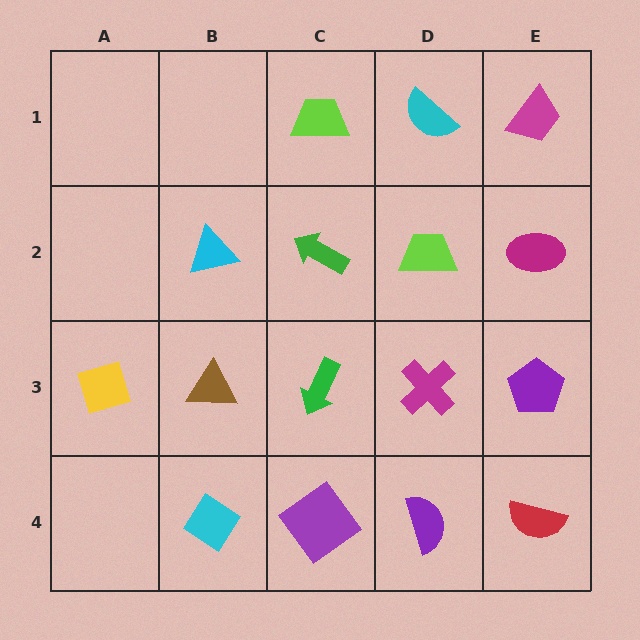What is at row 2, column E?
A magenta ellipse.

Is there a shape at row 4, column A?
No, that cell is empty.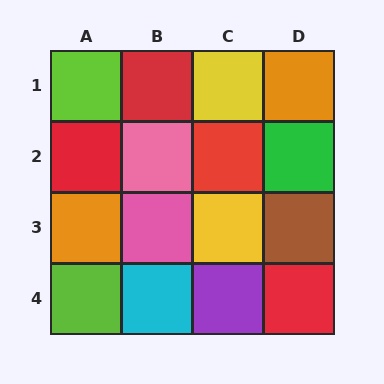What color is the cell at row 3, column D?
Brown.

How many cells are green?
1 cell is green.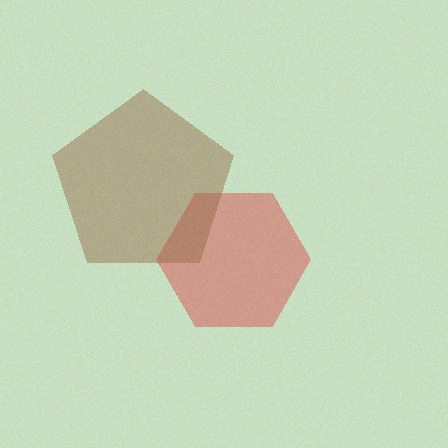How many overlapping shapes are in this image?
There are 2 overlapping shapes in the image.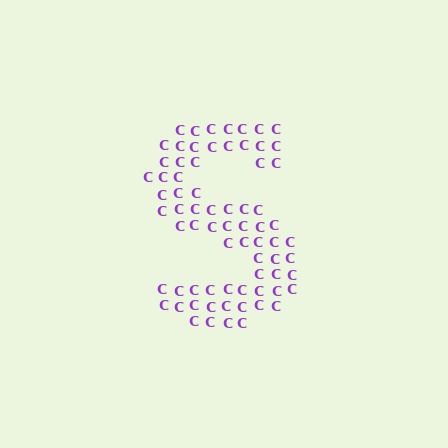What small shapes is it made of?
It is made of small letter C's.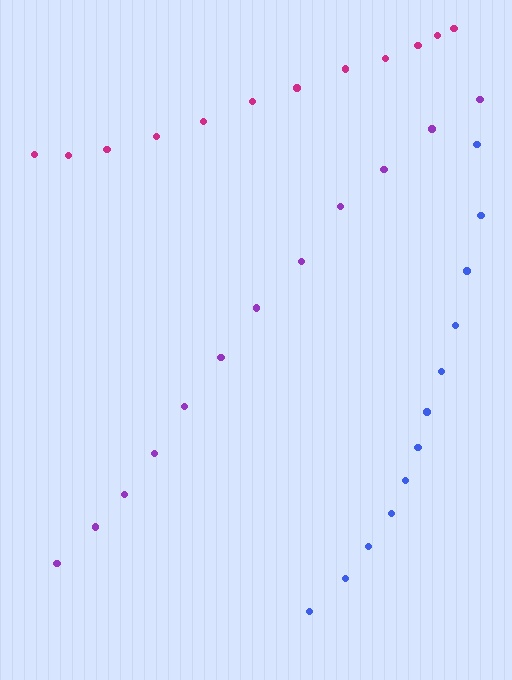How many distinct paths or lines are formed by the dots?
There are 3 distinct paths.